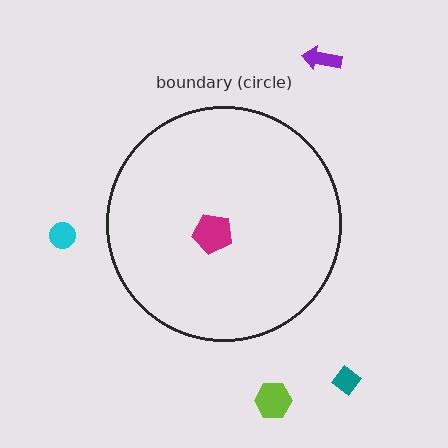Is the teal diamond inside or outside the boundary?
Outside.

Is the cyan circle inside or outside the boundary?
Outside.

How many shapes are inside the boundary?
1 inside, 4 outside.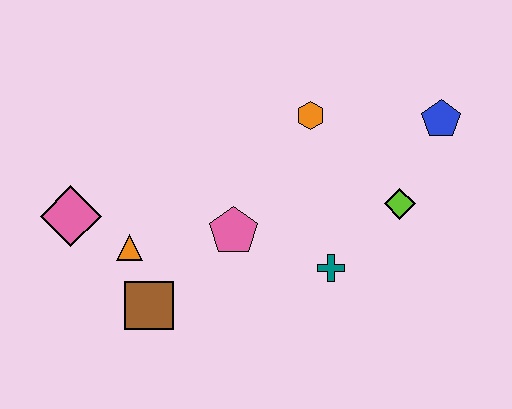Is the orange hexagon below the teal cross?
No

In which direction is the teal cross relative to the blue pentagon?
The teal cross is below the blue pentagon.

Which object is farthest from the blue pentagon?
The pink diamond is farthest from the blue pentagon.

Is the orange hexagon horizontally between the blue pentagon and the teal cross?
No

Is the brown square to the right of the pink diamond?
Yes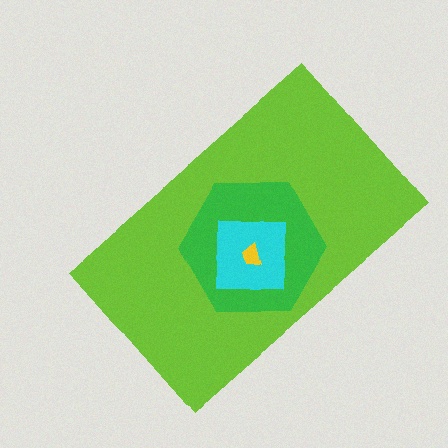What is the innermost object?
The yellow trapezoid.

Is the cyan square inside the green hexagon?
Yes.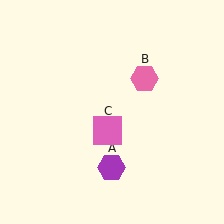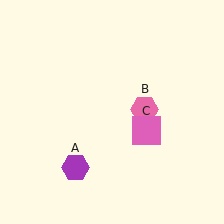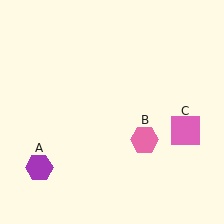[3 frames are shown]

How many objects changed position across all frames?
3 objects changed position: purple hexagon (object A), pink hexagon (object B), pink square (object C).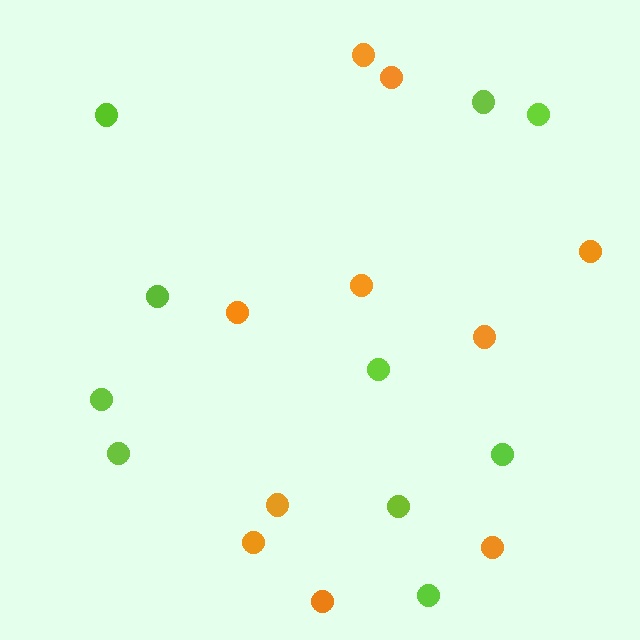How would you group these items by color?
There are 2 groups: one group of lime circles (10) and one group of orange circles (10).